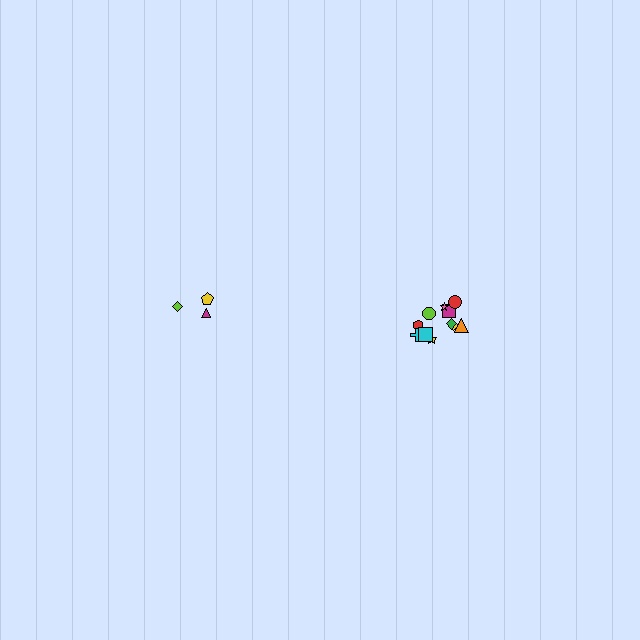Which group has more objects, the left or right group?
The right group.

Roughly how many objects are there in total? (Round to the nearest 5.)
Roughly 15 objects in total.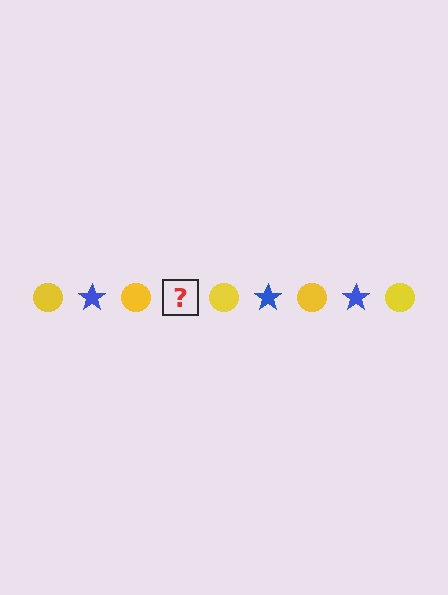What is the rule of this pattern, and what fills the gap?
The rule is that the pattern alternates between yellow circle and blue star. The gap should be filled with a blue star.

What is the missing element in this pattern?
The missing element is a blue star.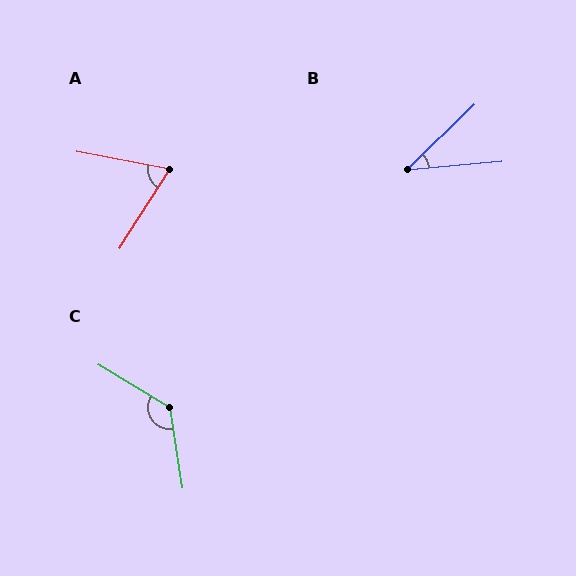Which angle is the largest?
C, at approximately 130 degrees.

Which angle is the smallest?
B, at approximately 39 degrees.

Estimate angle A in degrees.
Approximately 69 degrees.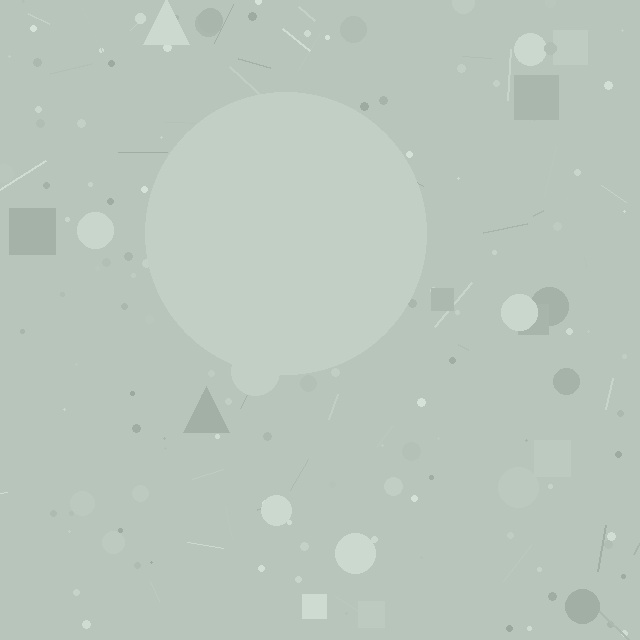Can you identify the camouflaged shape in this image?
The camouflaged shape is a circle.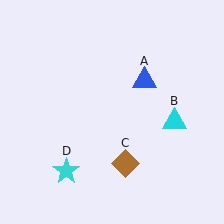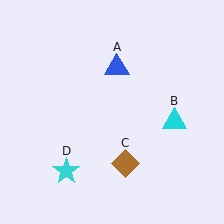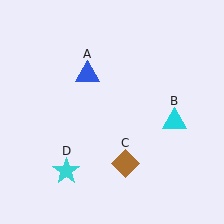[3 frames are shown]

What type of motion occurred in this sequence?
The blue triangle (object A) rotated counterclockwise around the center of the scene.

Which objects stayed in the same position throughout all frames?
Cyan triangle (object B) and brown diamond (object C) and cyan star (object D) remained stationary.